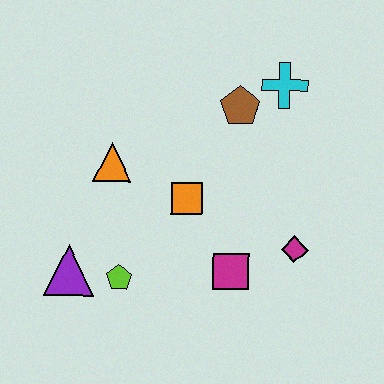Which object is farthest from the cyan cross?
The purple triangle is farthest from the cyan cross.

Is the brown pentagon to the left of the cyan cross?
Yes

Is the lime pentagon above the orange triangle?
No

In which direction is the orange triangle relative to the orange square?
The orange triangle is to the left of the orange square.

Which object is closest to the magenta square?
The magenta diamond is closest to the magenta square.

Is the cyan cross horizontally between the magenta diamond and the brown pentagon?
Yes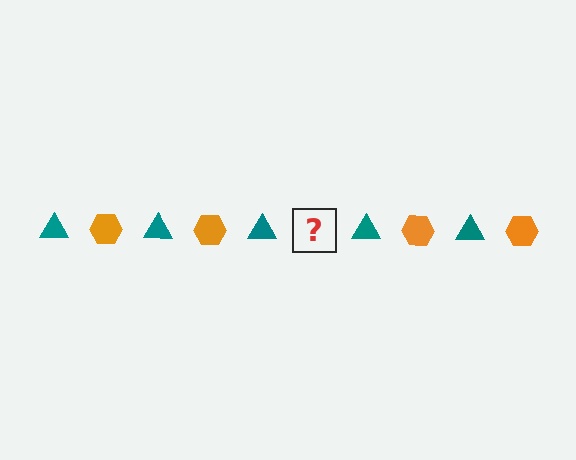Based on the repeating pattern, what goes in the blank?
The blank should be an orange hexagon.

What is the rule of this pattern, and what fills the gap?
The rule is that the pattern alternates between teal triangle and orange hexagon. The gap should be filled with an orange hexagon.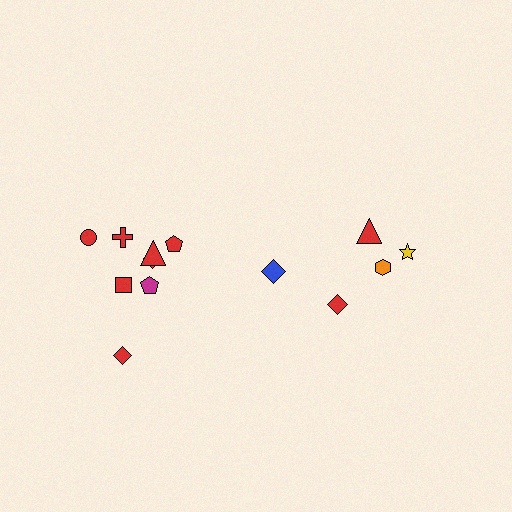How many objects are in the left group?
There are 8 objects.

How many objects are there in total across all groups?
There are 13 objects.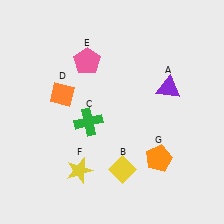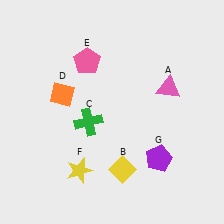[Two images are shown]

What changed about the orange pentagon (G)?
In Image 1, G is orange. In Image 2, it changed to purple.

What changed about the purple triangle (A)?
In Image 1, A is purple. In Image 2, it changed to pink.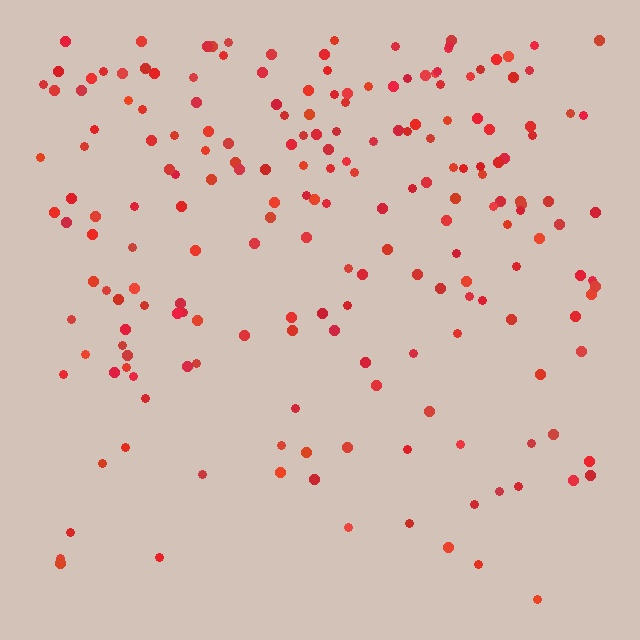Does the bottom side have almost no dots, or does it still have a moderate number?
Still a moderate number, just noticeably fewer than the top.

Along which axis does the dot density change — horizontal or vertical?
Vertical.